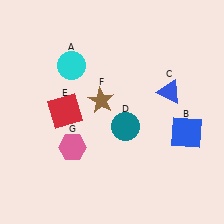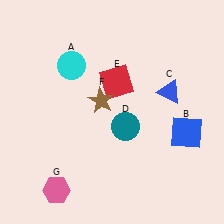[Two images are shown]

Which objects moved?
The objects that moved are: the red square (E), the pink hexagon (G).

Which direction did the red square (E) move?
The red square (E) moved right.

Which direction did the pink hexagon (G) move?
The pink hexagon (G) moved down.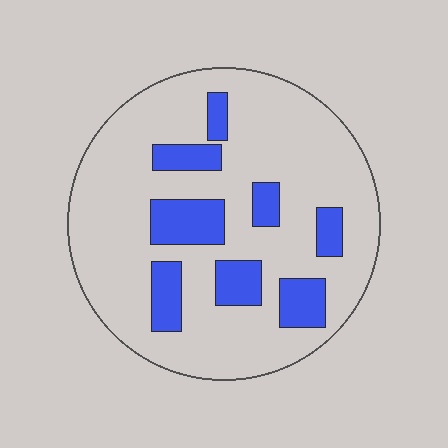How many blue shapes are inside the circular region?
8.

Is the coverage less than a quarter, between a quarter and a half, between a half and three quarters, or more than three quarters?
Less than a quarter.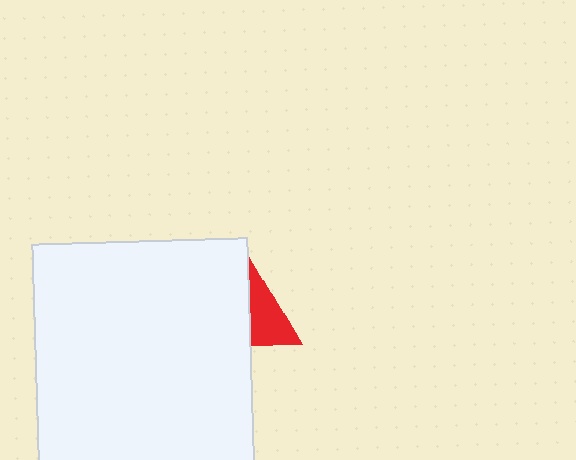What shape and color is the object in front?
The object in front is a white rectangle.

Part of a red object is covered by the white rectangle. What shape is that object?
It is a triangle.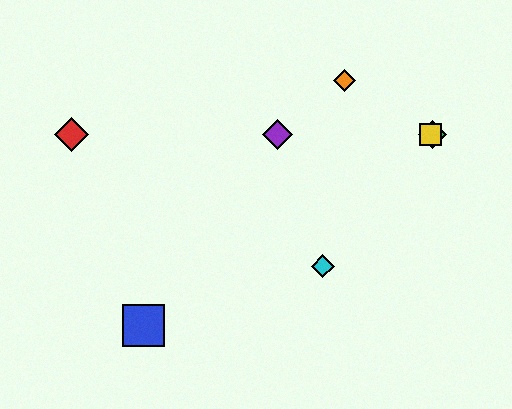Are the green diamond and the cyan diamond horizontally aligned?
No, the green diamond is at y≈134 and the cyan diamond is at y≈266.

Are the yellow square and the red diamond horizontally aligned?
Yes, both are at y≈134.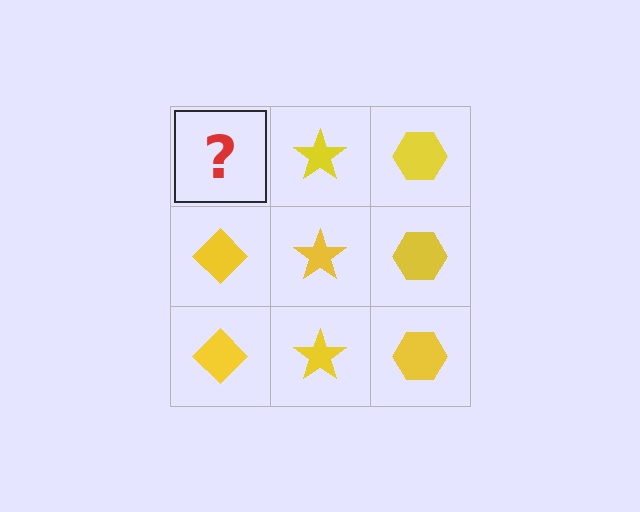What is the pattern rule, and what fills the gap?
The rule is that each column has a consistent shape. The gap should be filled with a yellow diamond.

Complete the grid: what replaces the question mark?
The question mark should be replaced with a yellow diamond.